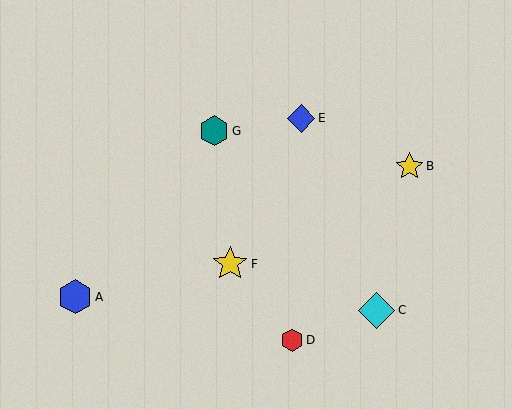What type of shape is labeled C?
Shape C is a cyan diamond.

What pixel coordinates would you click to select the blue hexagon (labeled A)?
Click at (75, 297) to select the blue hexagon A.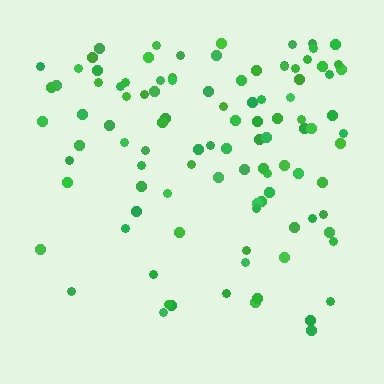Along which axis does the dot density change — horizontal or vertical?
Vertical.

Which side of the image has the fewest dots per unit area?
The bottom.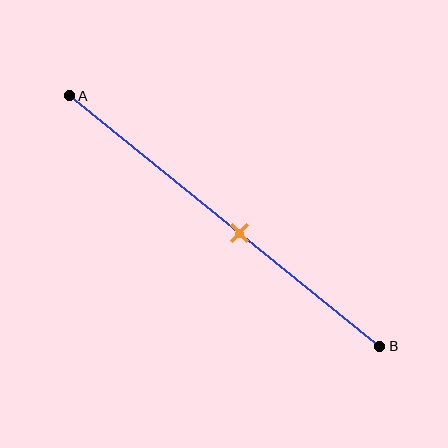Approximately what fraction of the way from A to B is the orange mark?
The orange mark is approximately 55% of the way from A to B.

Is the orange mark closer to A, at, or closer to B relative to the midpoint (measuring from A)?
The orange mark is closer to point B than the midpoint of segment AB.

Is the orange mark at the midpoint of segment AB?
No, the mark is at about 55% from A, not at the 50% midpoint.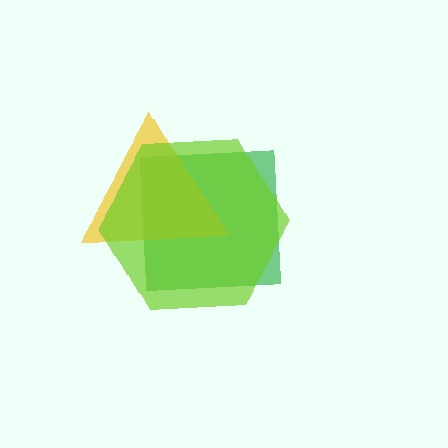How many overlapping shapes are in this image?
There are 3 overlapping shapes in the image.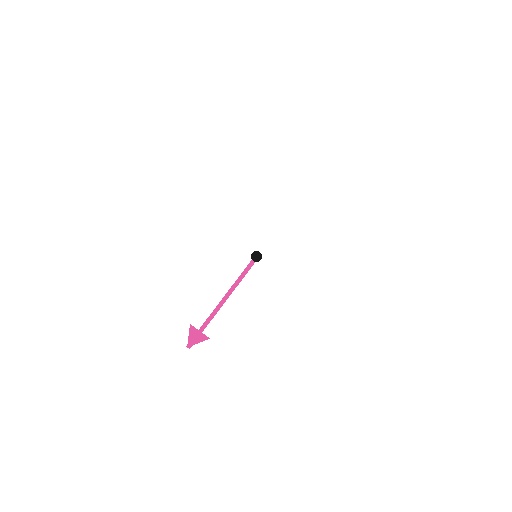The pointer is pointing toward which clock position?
Roughly 7 o'clock.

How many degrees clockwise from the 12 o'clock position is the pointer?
Approximately 217 degrees.